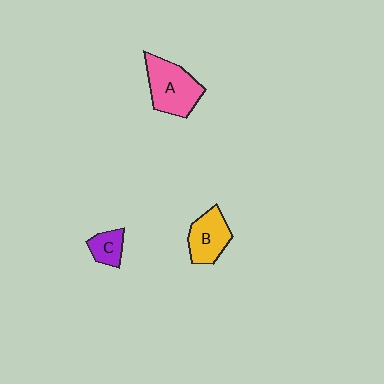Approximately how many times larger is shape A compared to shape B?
Approximately 1.4 times.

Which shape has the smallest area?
Shape C (purple).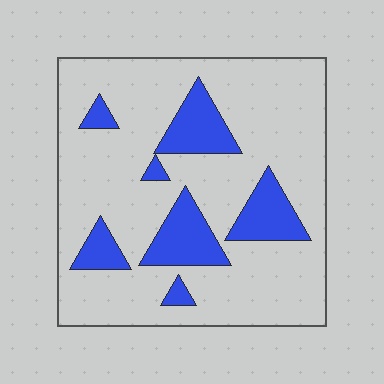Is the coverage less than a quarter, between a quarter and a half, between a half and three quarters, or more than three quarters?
Less than a quarter.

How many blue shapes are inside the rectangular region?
7.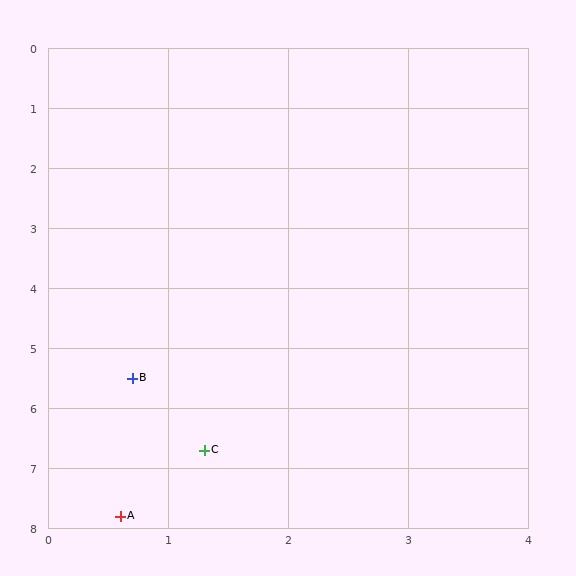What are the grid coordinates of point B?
Point B is at approximately (0.7, 5.5).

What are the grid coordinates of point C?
Point C is at approximately (1.3, 6.7).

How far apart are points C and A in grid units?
Points C and A are about 1.3 grid units apart.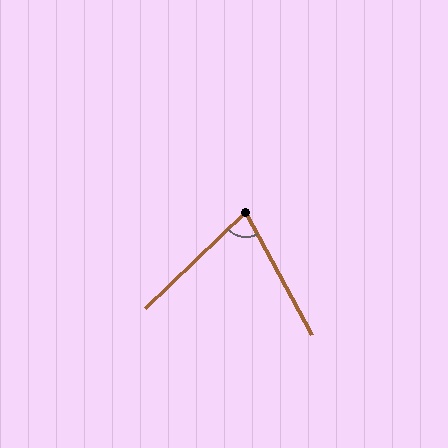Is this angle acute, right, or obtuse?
It is acute.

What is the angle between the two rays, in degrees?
Approximately 74 degrees.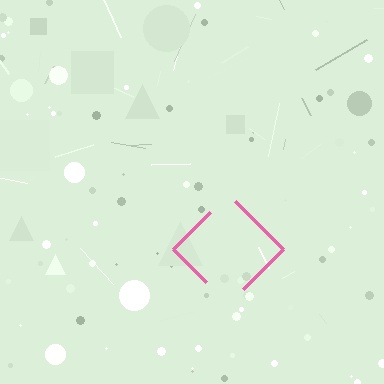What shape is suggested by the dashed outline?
The dashed outline suggests a diamond.